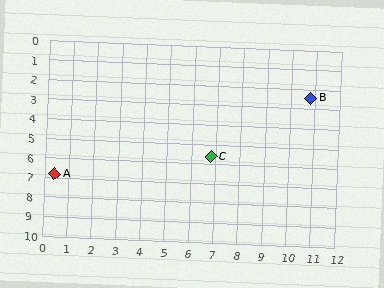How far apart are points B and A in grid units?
Points B and A are about 11.3 grid units apart.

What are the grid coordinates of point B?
Point B is at approximately (10.8, 2.4).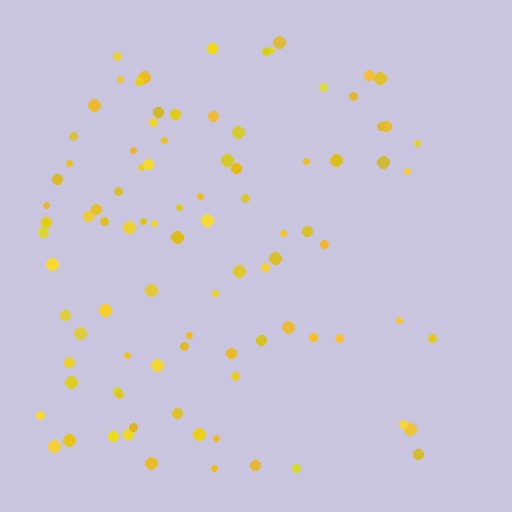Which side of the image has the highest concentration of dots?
The left.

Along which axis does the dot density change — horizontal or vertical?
Horizontal.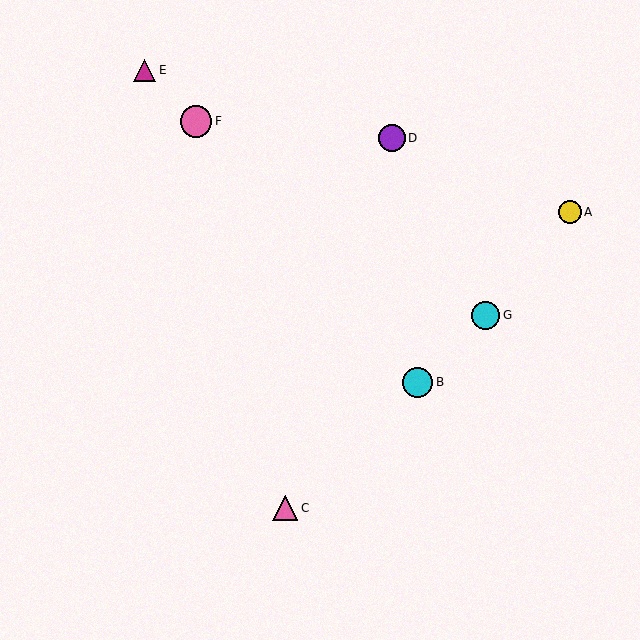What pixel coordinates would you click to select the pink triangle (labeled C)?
Click at (285, 508) to select the pink triangle C.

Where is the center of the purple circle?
The center of the purple circle is at (392, 138).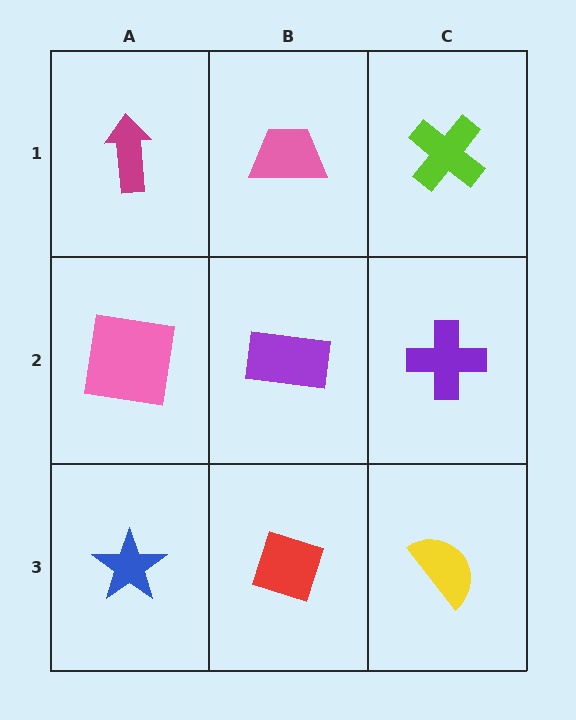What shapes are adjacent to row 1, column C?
A purple cross (row 2, column C), a pink trapezoid (row 1, column B).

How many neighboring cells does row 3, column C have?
2.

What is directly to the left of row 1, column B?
A magenta arrow.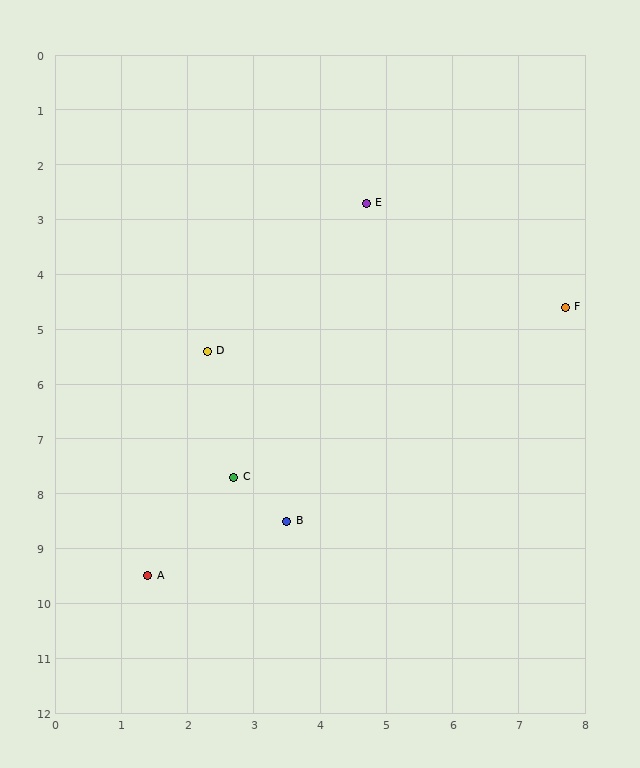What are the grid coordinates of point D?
Point D is at approximately (2.3, 5.4).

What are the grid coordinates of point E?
Point E is at approximately (4.7, 2.7).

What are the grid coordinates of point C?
Point C is at approximately (2.7, 7.7).